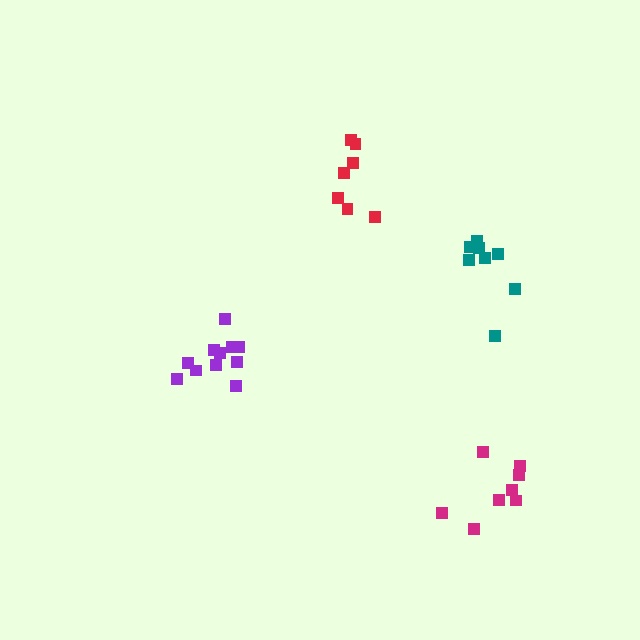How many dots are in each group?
Group 1: 8 dots, Group 2: 11 dots, Group 3: 9 dots, Group 4: 7 dots (35 total).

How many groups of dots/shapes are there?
There are 4 groups.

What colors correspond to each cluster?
The clusters are colored: teal, purple, magenta, red.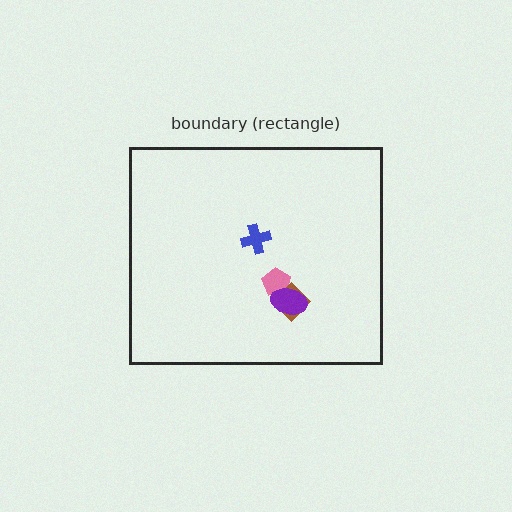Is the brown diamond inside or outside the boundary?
Inside.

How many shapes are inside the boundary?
4 inside, 0 outside.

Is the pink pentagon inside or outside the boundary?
Inside.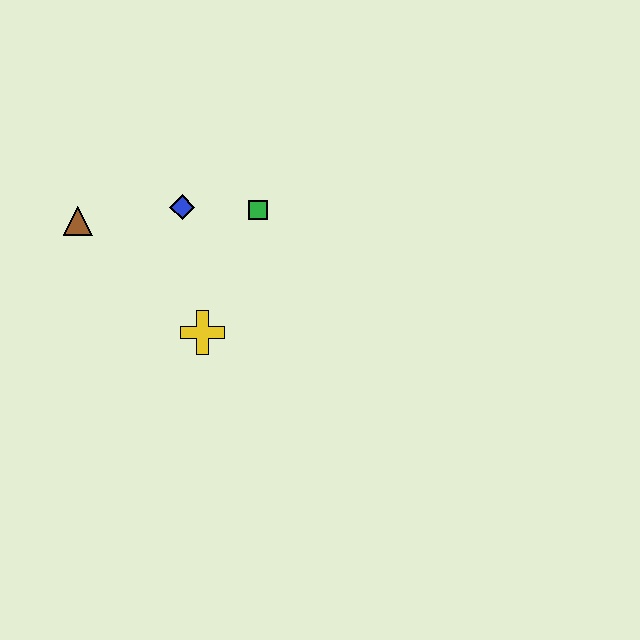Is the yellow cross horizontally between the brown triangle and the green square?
Yes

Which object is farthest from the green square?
The brown triangle is farthest from the green square.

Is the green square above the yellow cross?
Yes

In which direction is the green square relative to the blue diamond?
The green square is to the right of the blue diamond.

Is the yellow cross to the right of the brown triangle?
Yes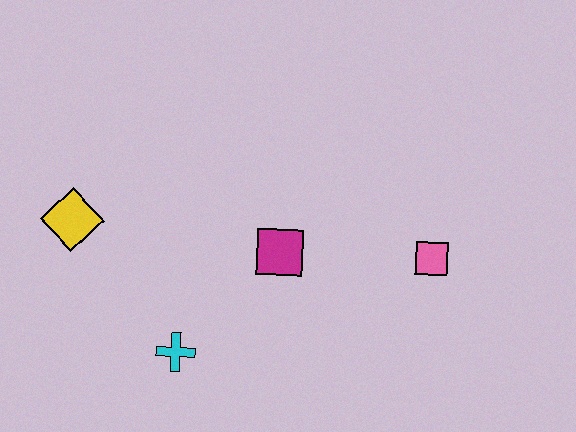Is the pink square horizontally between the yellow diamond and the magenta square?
No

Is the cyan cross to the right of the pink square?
No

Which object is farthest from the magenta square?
The yellow diamond is farthest from the magenta square.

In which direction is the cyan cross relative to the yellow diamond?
The cyan cross is below the yellow diamond.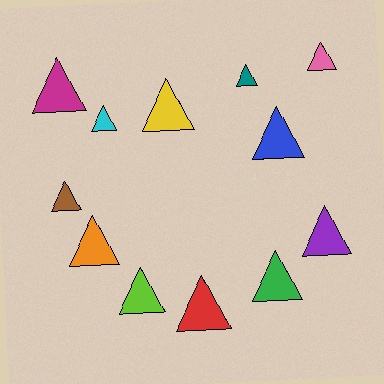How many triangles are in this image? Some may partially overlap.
There are 12 triangles.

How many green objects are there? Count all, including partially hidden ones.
There is 1 green object.